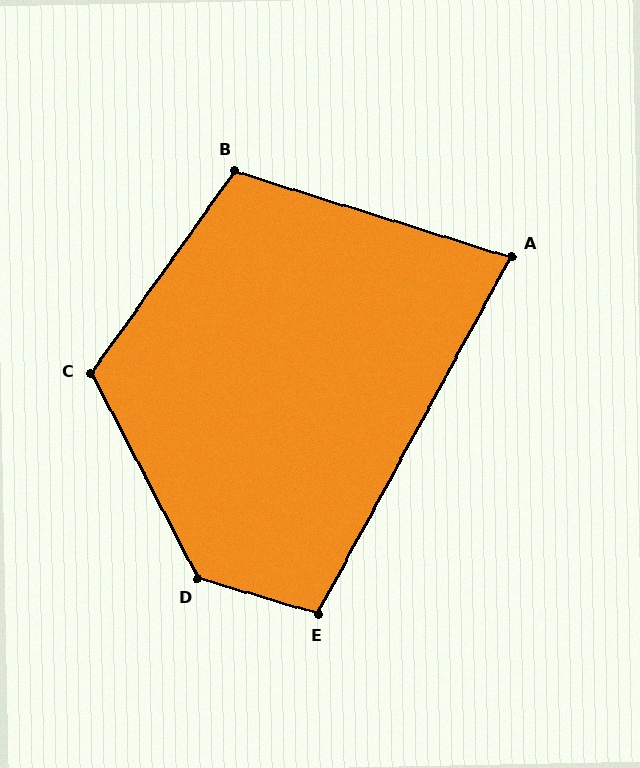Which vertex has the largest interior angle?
D, at approximately 134 degrees.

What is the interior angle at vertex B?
Approximately 108 degrees (obtuse).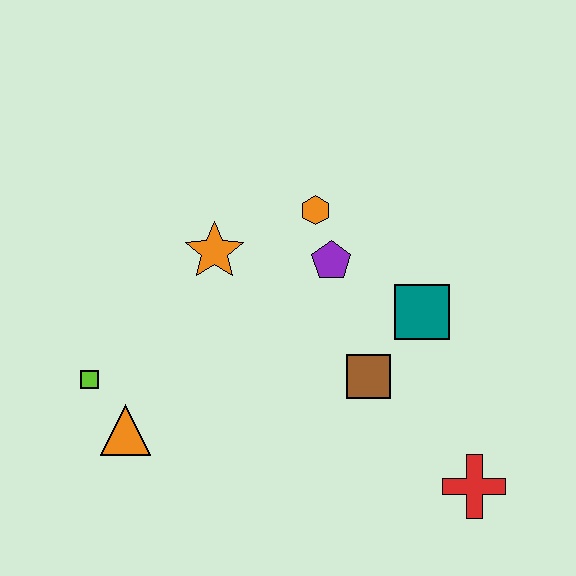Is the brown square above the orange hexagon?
No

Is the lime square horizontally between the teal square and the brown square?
No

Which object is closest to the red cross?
The brown square is closest to the red cross.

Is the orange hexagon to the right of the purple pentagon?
No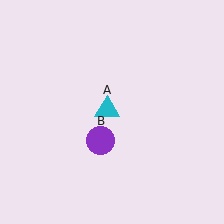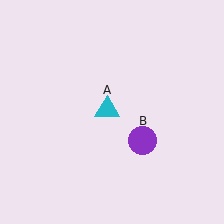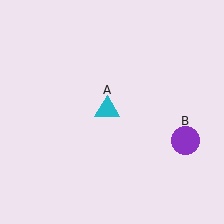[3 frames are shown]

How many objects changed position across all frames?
1 object changed position: purple circle (object B).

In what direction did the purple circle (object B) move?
The purple circle (object B) moved right.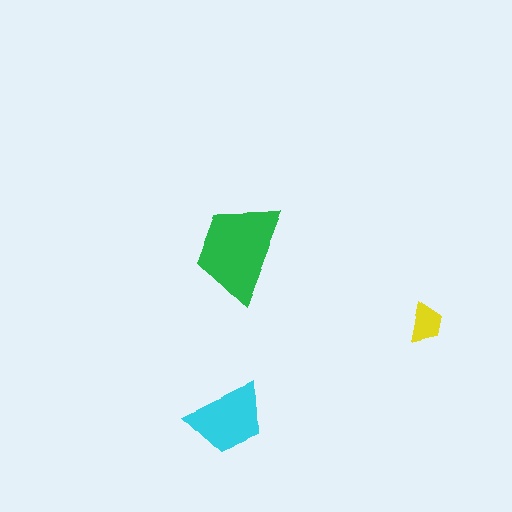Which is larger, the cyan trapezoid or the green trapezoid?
The green one.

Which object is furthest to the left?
The cyan trapezoid is leftmost.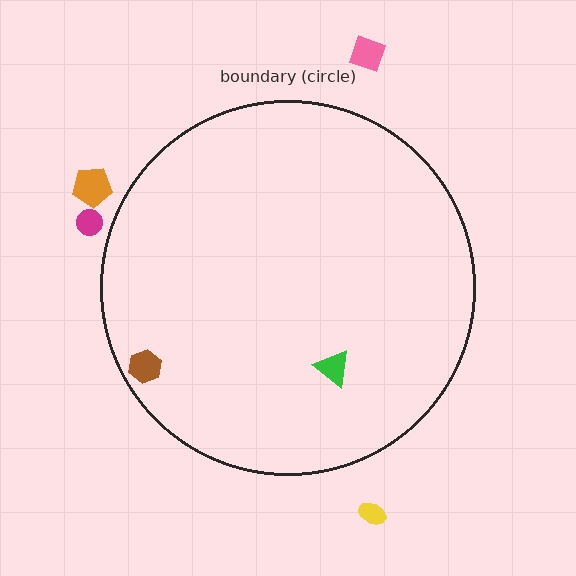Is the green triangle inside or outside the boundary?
Inside.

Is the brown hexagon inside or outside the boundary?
Inside.